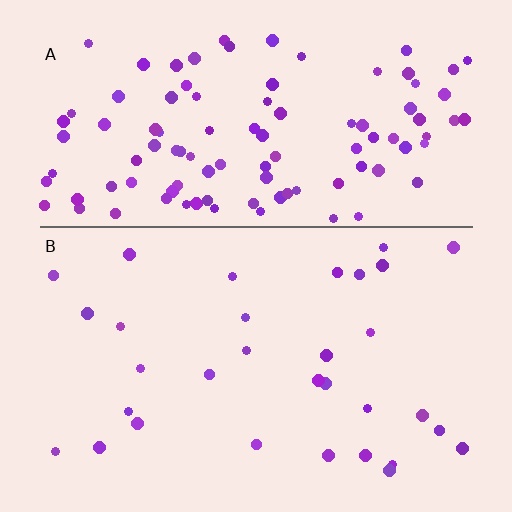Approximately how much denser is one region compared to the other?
Approximately 3.4× — region A over region B.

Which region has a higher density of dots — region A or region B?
A (the top).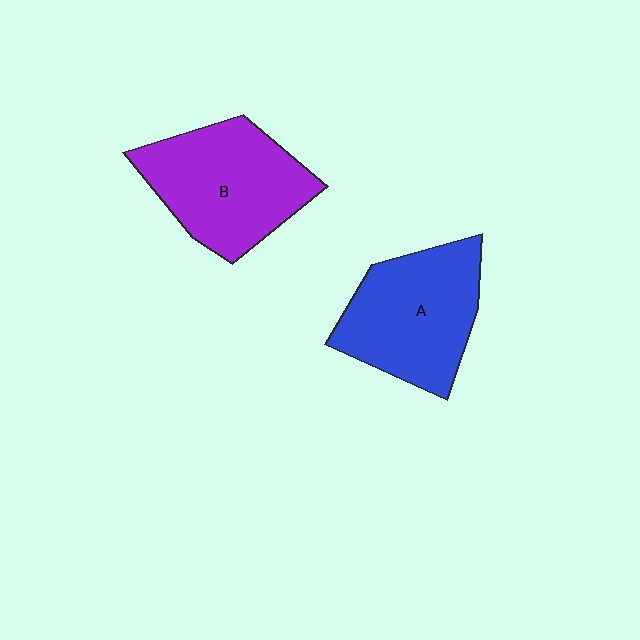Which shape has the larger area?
Shape B (purple).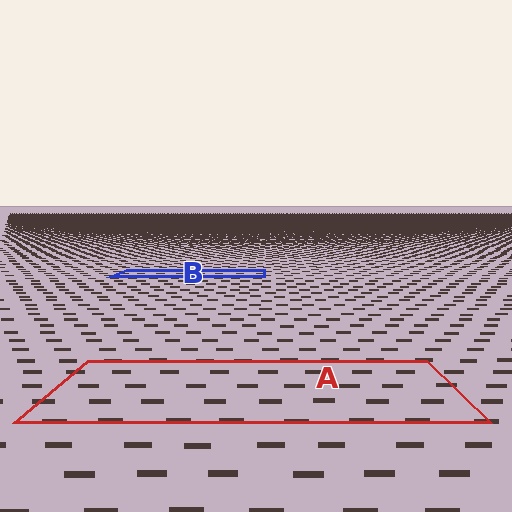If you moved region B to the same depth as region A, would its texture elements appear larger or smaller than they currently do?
They would appear larger. At a closer depth, the same texture elements are projected at a bigger on-screen size.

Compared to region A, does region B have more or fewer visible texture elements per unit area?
Region B has more texture elements per unit area — they are packed more densely because it is farther away.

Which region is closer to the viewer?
Region A is closer. The texture elements there are larger and more spread out.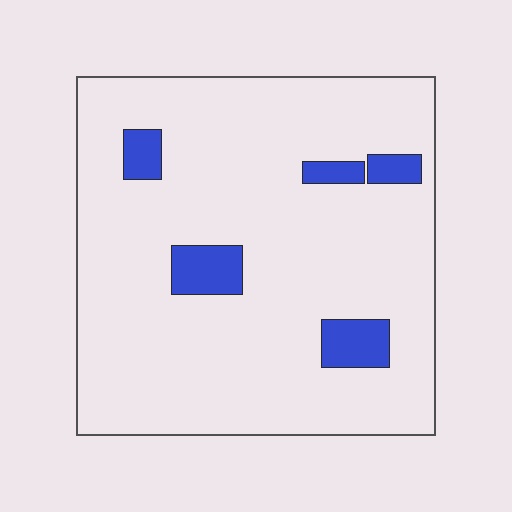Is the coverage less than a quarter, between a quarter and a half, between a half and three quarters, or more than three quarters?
Less than a quarter.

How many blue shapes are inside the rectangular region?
5.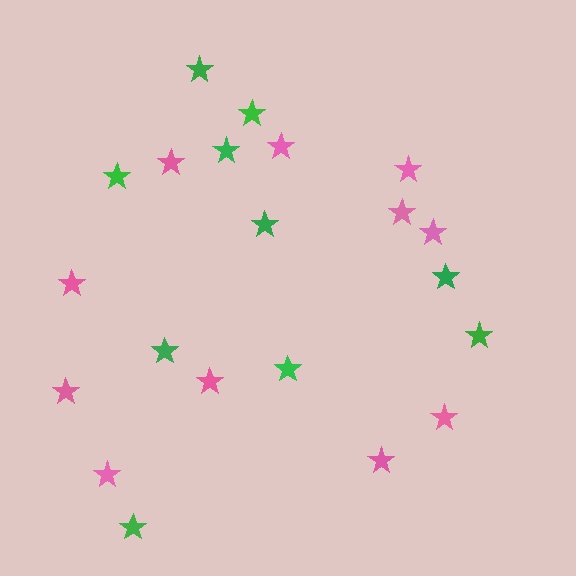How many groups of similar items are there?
There are 2 groups: one group of green stars (10) and one group of pink stars (11).